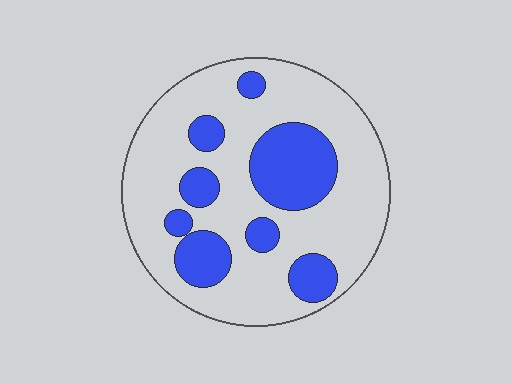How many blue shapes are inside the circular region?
8.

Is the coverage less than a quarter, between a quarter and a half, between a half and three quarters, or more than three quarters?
Between a quarter and a half.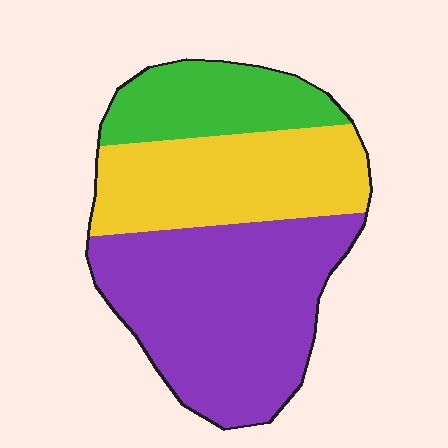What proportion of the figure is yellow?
Yellow covers 32% of the figure.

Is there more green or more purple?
Purple.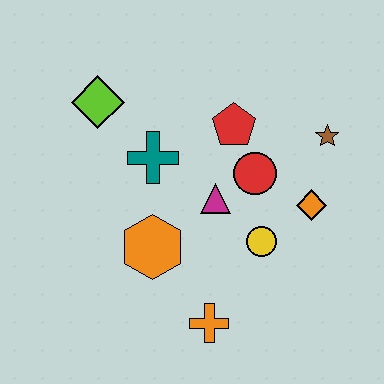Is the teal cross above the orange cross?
Yes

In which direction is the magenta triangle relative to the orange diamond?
The magenta triangle is to the left of the orange diamond.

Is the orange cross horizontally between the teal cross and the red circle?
Yes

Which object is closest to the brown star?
The orange diamond is closest to the brown star.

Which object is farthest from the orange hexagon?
The brown star is farthest from the orange hexagon.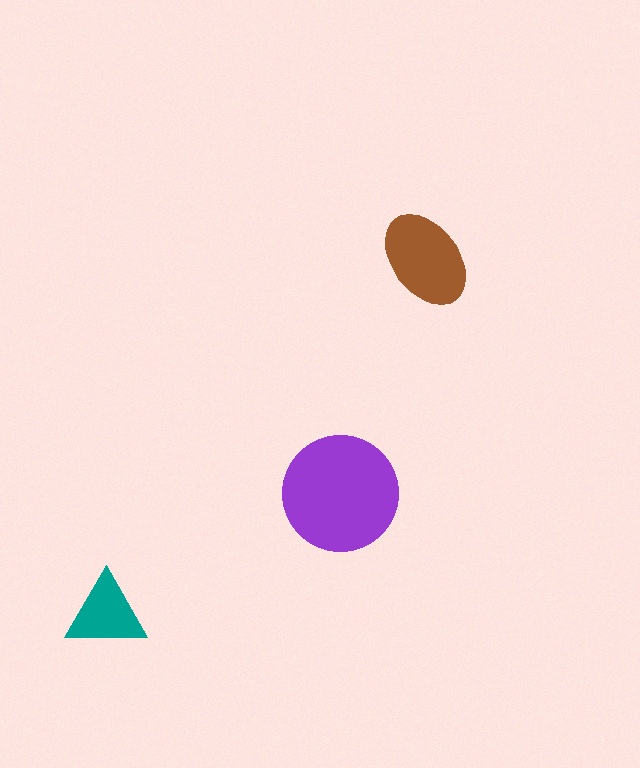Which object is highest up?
The brown ellipse is topmost.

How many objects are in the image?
There are 3 objects in the image.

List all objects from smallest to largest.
The teal triangle, the brown ellipse, the purple circle.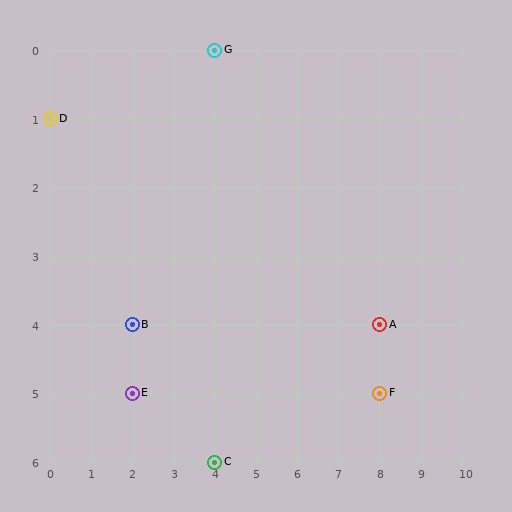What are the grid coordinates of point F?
Point F is at grid coordinates (8, 5).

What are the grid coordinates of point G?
Point G is at grid coordinates (4, 0).